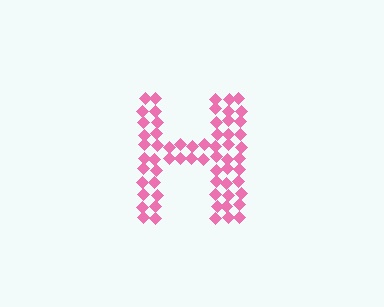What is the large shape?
The large shape is the letter H.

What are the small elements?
The small elements are diamonds.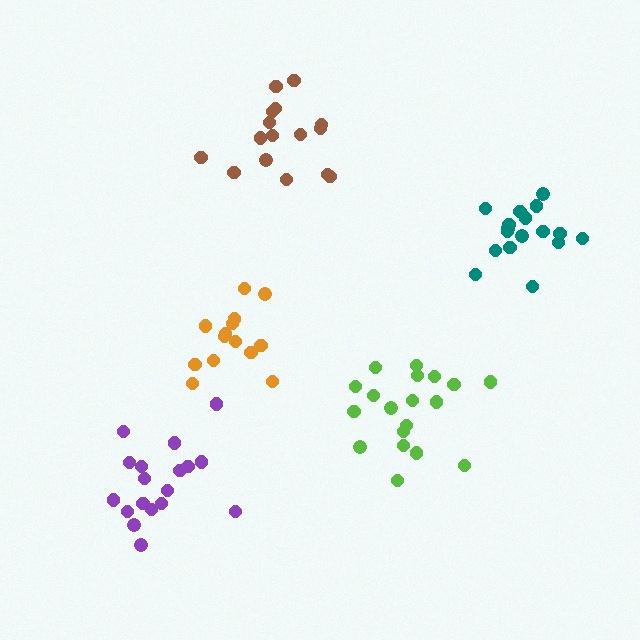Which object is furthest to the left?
The purple cluster is leftmost.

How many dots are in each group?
Group 1: 16 dots, Group 2: 14 dots, Group 3: 19 dots, Group 4: 18 dots, Group 5: 17 dots (84 total).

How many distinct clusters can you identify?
There are 5 distinct clusters.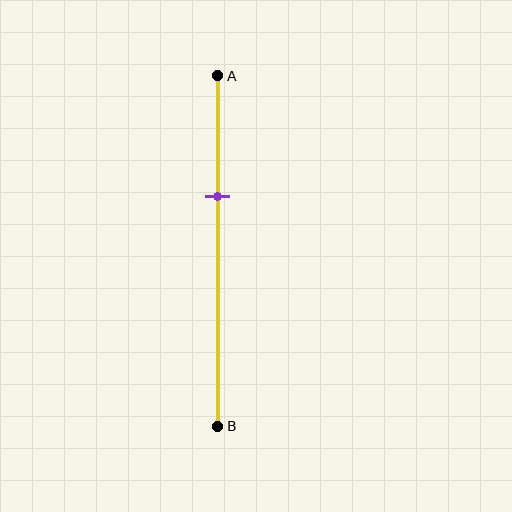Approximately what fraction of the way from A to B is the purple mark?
The purple mark is approximately 35% of the way from A to B.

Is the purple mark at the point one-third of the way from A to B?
Yes, the mark is approximately at the one-third point.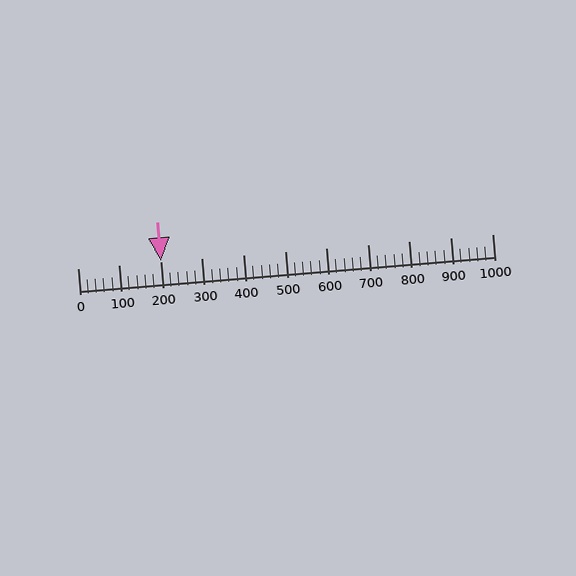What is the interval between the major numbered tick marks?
The major tick marks are spaced 100 units apart.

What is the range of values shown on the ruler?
The ruler shows values from 0 to 1000.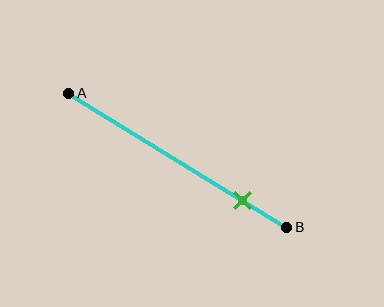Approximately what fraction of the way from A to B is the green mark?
The green mark is approximately 80% of the way from A to B.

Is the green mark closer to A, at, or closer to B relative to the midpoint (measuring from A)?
The green mark is closer to point B than the midpoint of segment AB.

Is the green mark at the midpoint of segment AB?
No, the mark is at about 80% from A, not at the 50% midpoint.